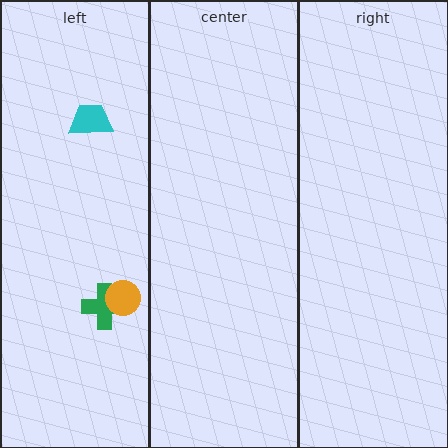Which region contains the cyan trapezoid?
The left region.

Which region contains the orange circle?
The left region.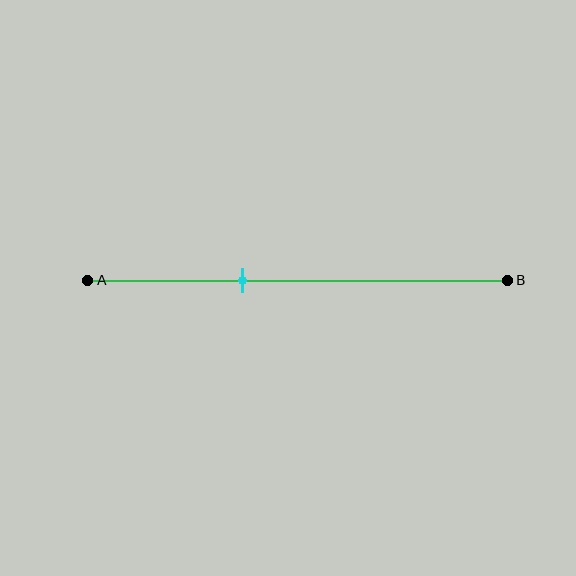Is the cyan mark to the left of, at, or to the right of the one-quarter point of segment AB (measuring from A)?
The cyan mark is to the right of the one-quarter point of segment AB.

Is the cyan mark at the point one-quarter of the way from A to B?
No, the mark is at about 35% from A, not at the 25% one-quarter point.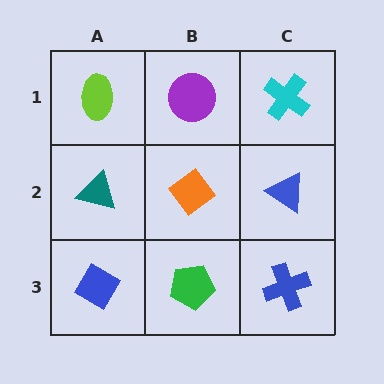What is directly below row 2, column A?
A blue diamond.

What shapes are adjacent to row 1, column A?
A teal triangle (row 2, column A), a purple circle (row 1, column B).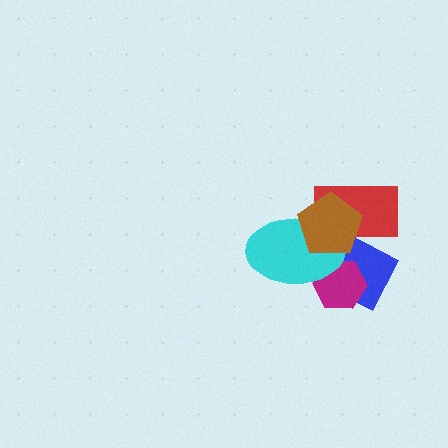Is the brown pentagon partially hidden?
No, no other shape covers it.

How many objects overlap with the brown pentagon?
3 objects overlap with the brown pentagon.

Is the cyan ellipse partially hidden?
Yes, it is partially covered by another shape.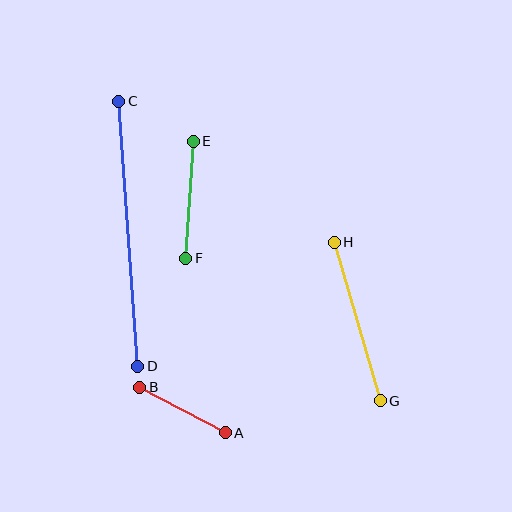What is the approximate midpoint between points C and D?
The midpoint is at approximately (128, 234) pixels.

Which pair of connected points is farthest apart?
Points C and D are farthest apart.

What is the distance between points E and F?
The distance is approximately 117 pixels.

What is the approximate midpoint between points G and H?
The midpoint is at approximately (357, 322) pixels.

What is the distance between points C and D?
The distance is approximately 266 pixels.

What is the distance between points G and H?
The distance is approximately 165 pixels.